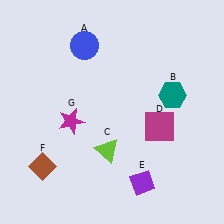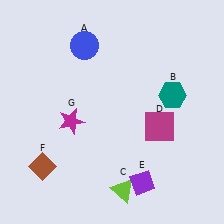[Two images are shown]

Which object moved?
The lime triangle (C) moved down.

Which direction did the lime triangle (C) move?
The lime triangle (C) moved down.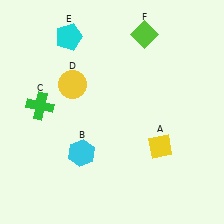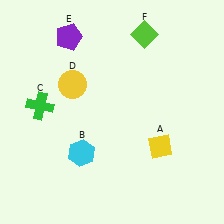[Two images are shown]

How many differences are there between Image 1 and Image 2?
There is 1 difference between the two images.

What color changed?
The pentagon (E) changed from cyan in Image 1 to purple in Image 2.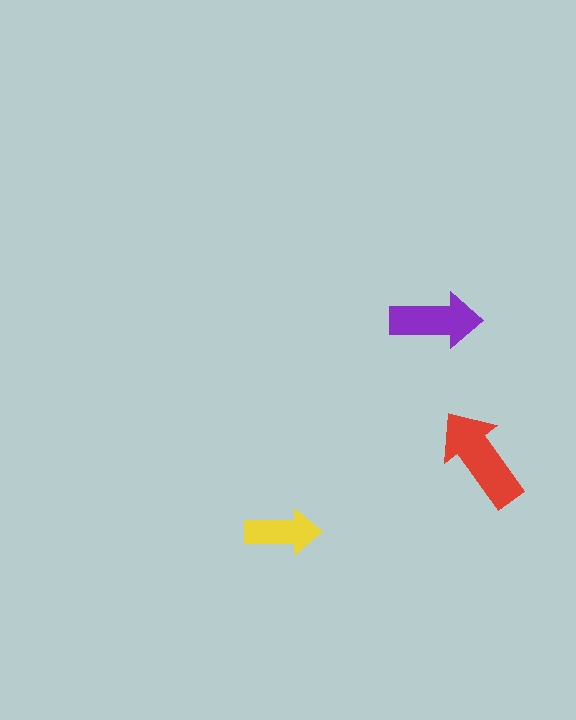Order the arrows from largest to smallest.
the red one, the purple one, the yellow one.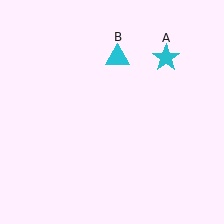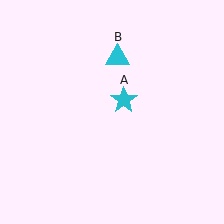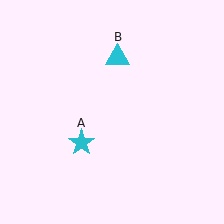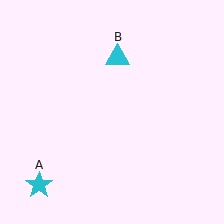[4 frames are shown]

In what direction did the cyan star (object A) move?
The cyan star (object A) moved down and to the left.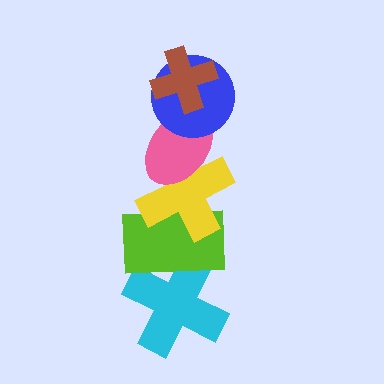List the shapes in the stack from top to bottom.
From top to bottom: the brown cross, the blue circle, the pink ellipse, the yellow cross, the lime rectangle, the cyan cross.